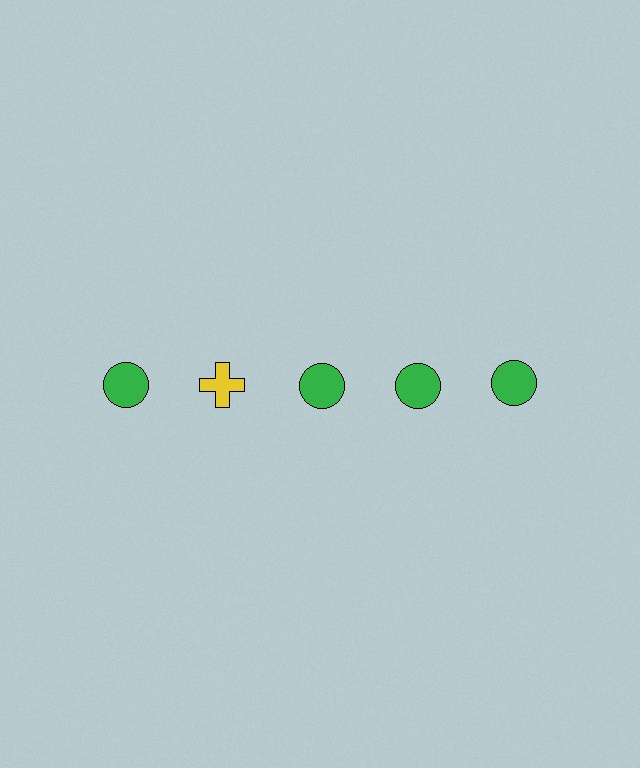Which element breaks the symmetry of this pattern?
The yellow cross in the top row, second from left column breaks the symmetry. All other shapes are green circles.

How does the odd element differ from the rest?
It differs in both color (yellow instead of green) and shape (cross instead of circle).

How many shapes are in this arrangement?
There are 5 shapes arranged in a grid pattern.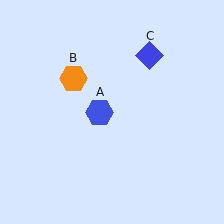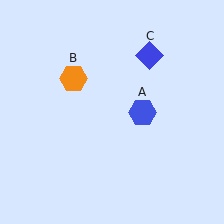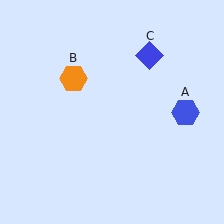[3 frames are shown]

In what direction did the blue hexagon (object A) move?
The blue hexagon (object A) moved right.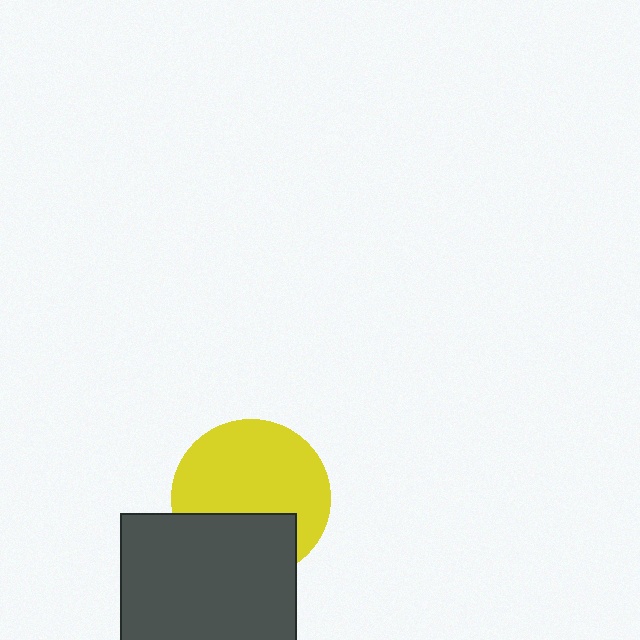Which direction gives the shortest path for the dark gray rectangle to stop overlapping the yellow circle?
Moving down gives the shortest separation.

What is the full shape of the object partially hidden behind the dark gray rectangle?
The partially hidden object is a yellow circle.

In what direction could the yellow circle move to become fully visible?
The yellow circle could move up. That would shift it out from behind the dark gray rectangle entirely.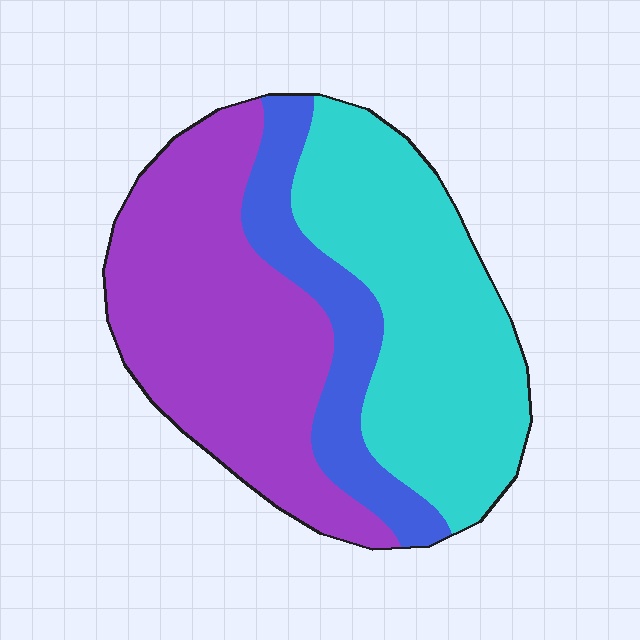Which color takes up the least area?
Blue, at roughly 15%.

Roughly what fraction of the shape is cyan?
Cyan covers about 40% of the shape.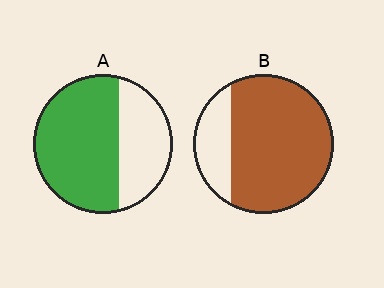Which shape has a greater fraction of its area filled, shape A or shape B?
Shape B.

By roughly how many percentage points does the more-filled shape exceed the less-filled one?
By roughly 15 percentage points (B over A).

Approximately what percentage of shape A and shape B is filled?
A is approximately 65% and B is approximately 80%.